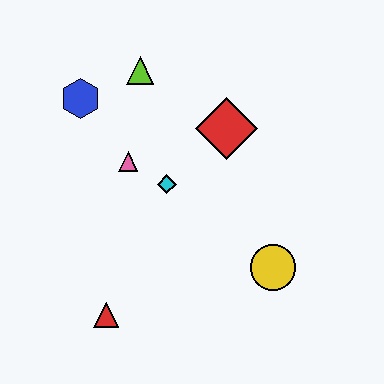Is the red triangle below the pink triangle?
Yes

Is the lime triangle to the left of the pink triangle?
No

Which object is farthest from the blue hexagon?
The yellow circle is farthest from the blue hexagon.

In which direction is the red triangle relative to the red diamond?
The red triangle is below the red diamond.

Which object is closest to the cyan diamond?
The pink triangle is closest to the cyan diamond.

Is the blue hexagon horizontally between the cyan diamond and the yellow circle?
No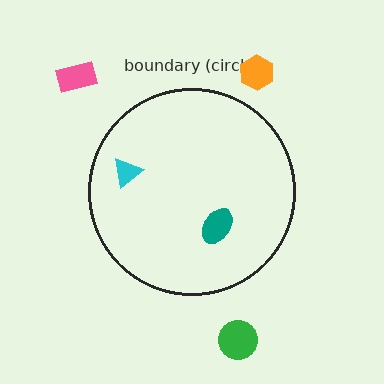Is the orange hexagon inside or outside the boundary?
Outside.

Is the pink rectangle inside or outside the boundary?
Outside.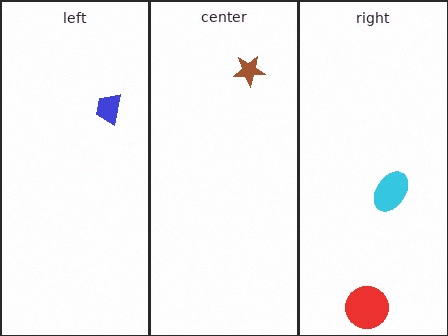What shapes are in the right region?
The red circle, the cyan ellipse.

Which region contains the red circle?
The right region.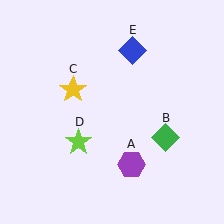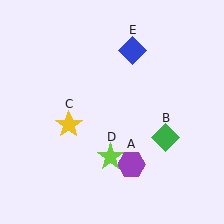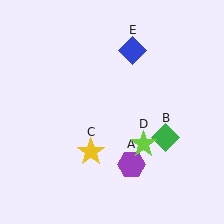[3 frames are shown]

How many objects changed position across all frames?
2 objects changed position: yellow star (object C), lime star (object D).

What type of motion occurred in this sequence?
The yellow star (object C), lime star (object D) rotated counterclockwise around the center of the scene.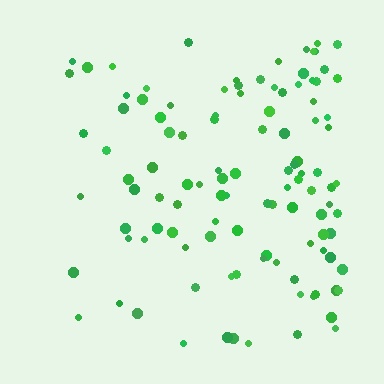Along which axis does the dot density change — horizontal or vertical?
Horizontal.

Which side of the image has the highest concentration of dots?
The right.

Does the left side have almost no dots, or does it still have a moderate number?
Still a moderate number, just noticeably fewer than the right.